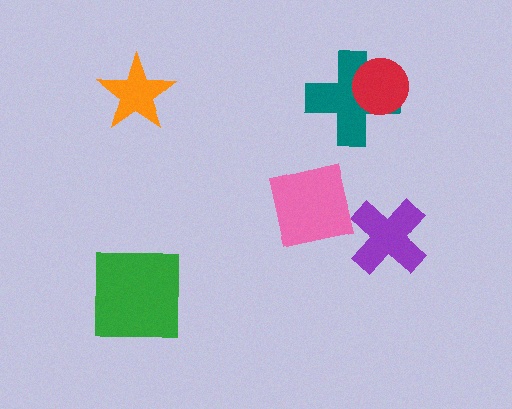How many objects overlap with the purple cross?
0 objects overlap with the purple cross.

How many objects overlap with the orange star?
0 objects overlap with the orange star.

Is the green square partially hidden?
No, no other shape covers it.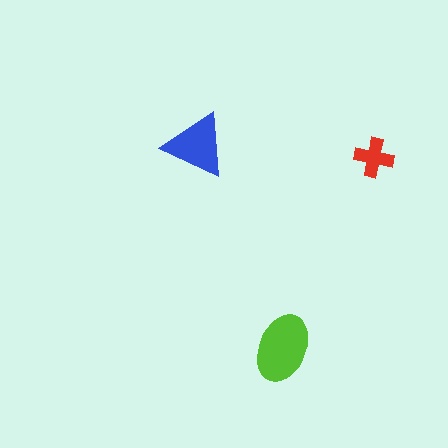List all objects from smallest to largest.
The red cross, the blue triangle, the lime ellipse.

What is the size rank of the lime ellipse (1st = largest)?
1st.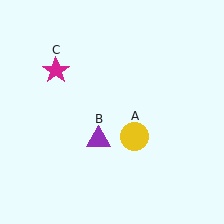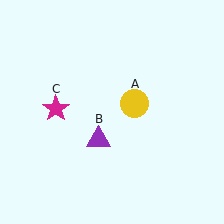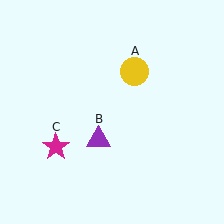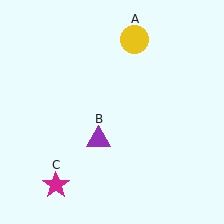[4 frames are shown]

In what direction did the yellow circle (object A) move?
The yellow circle (object A) moved up.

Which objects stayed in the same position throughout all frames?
Purple triangle (object B) remained stationary.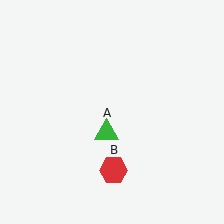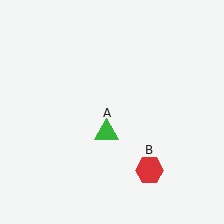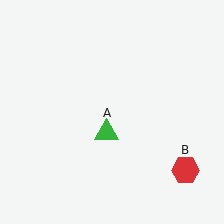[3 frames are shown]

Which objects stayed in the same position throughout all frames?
Green triangle (object A) remained stationary.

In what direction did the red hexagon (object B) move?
The red hexagon (object B) moved right.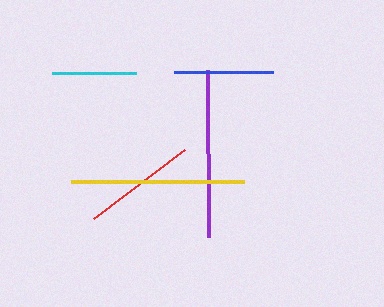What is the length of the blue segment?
The blue segment is approximately 99 pixels long.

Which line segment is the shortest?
The cyan line is the shortest at approximately 84 pixels.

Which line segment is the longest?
The yellow line is the longest at approximately 174 pixels.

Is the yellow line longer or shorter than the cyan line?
The yellow line is longer than the cyan line.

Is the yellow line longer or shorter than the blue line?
The yellow line is longer than the blue line.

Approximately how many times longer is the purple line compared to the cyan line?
The purple line is approximately 2.0 times the length of the cyan line.